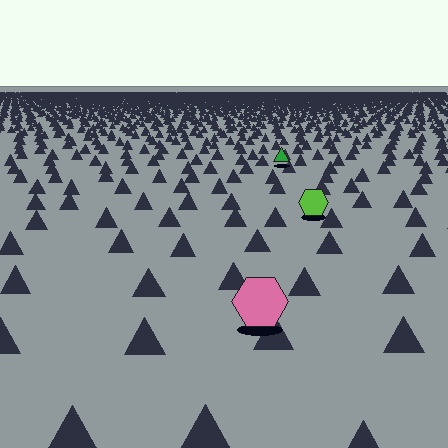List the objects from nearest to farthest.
From nearest to farthest: the pink hexagon, the lime hexagon, the green triangle.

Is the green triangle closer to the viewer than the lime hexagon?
No. The lime hexagon is closer — you can tell from the texture gradient: the ground texture is coarser near it.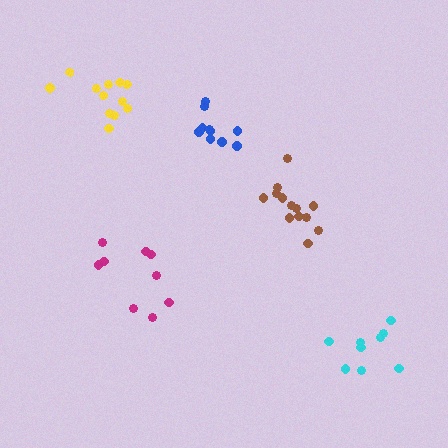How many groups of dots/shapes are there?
There are 5 groups.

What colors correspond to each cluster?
The clusters are colored: cyan, yellow, brown, magenta, blue.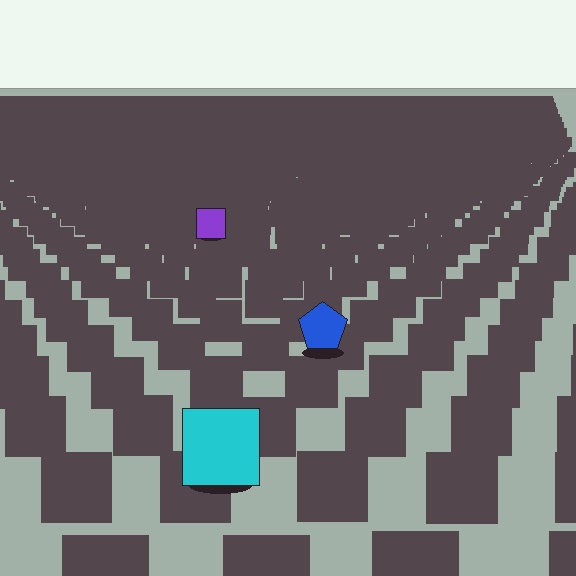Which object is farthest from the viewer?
The purple square is farthest from the viewer. It appears smaller and the ground texture around it is denser.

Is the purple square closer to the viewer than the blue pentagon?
No. The blue pentagon is closer — you can tell from the texture gradient: the ground texture is coarser near it.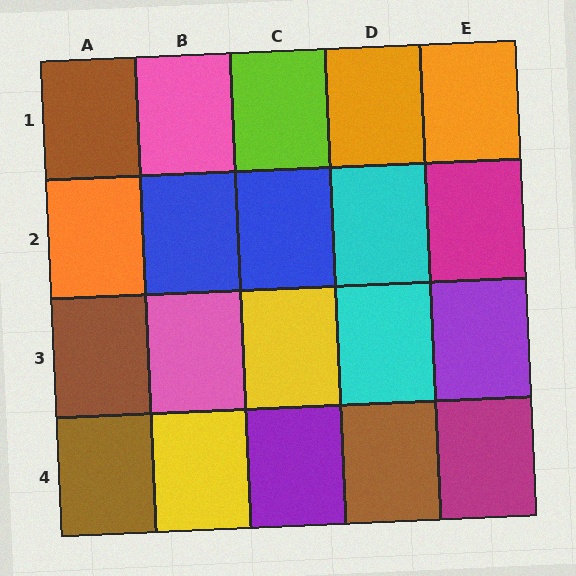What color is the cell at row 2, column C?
Blue.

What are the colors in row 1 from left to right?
Brown, pink, lime, orange, orange.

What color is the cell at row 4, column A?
Brown.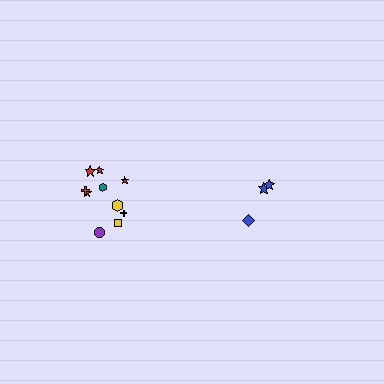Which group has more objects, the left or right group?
The left group.